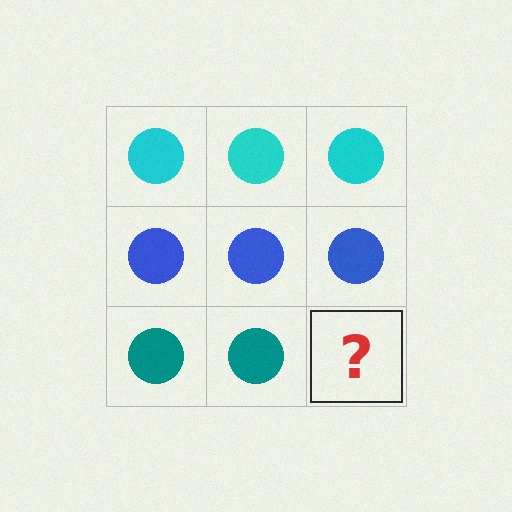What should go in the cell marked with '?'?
The missing cell should contain a teal circle.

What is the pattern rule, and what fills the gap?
The rule is that each row has a consistent color. The gap should be filled with a teal circle.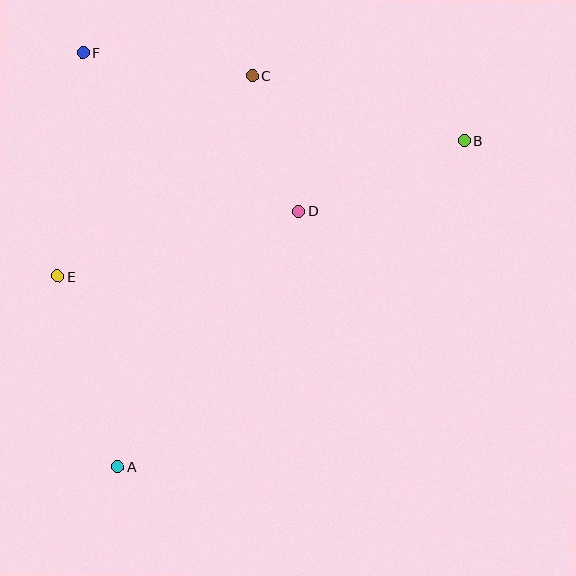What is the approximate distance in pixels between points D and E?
The distance between D and E is approximately 250 pixels.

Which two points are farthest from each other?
Points A and B are farthest from each other.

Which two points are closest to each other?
Points C and D are closest to each other.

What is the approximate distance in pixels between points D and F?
The distance between D and F is approximately 268 pixels.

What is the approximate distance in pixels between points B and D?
The distance between B and D is approximately 180 pixels.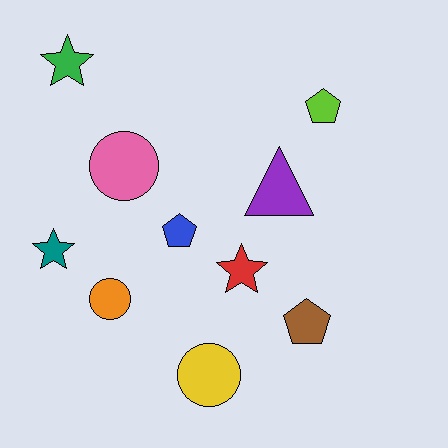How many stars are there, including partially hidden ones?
There are 3 stars.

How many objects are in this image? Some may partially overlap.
There are 10 objects.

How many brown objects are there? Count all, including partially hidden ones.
There is 1 brown object.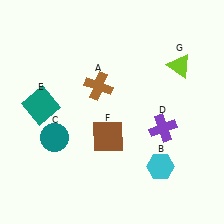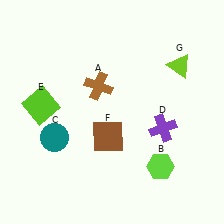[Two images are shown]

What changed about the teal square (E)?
In Image 1, E is teal. In Image 2, it changed to lime.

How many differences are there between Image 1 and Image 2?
There are 2 differences between the two images.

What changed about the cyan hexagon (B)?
In Image 1, B is cyan. In Image 2, it changed to lime.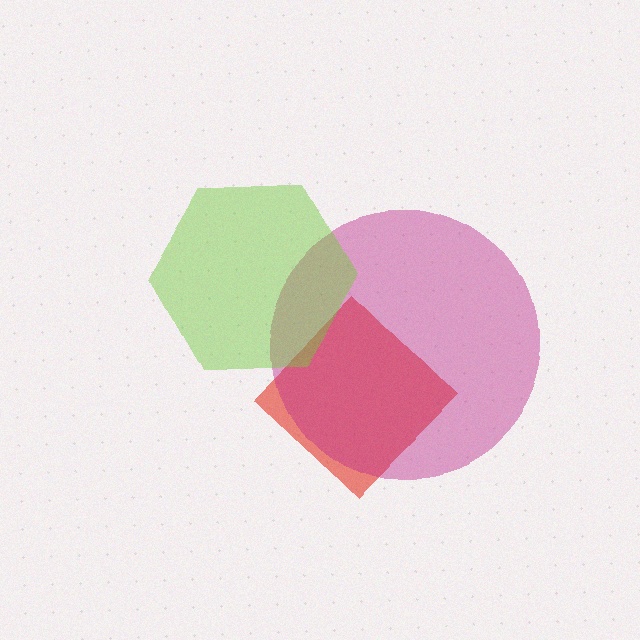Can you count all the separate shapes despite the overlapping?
Yes, there are 3 separate shapes.